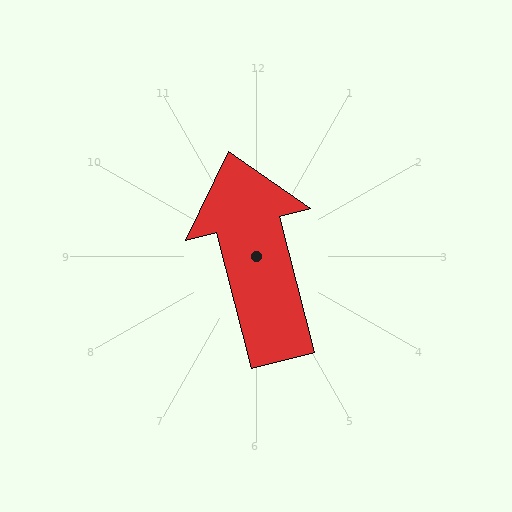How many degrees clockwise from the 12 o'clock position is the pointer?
Approximately 345 degrees.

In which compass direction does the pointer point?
North.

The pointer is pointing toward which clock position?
Roughly 12 o'clock.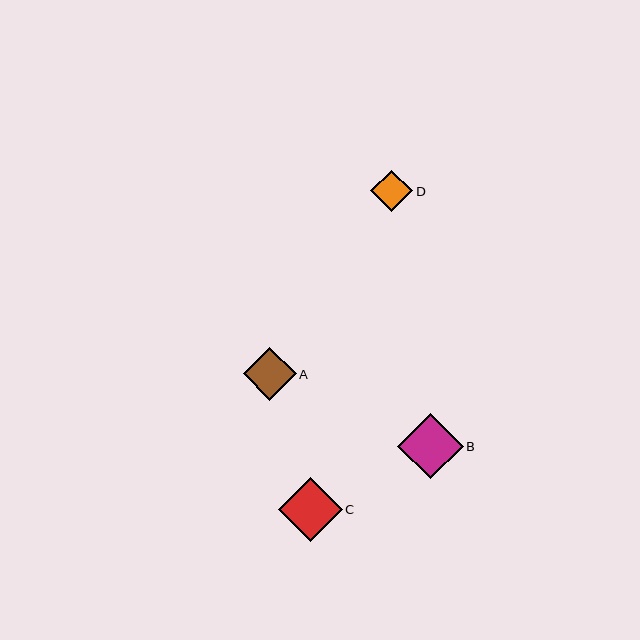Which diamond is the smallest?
Diamond D is the smallest with a size of approximately 42 pixels.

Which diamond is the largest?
Diamond B is the largest with a size of approximately 65 pixels.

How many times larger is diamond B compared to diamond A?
Diamond B is approximately 1.2 times the size of diamond A.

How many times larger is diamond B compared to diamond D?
Diamond B is approximately 1.6 times the size of diamond D.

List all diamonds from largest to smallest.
From largest to smallest: B, C, A, D.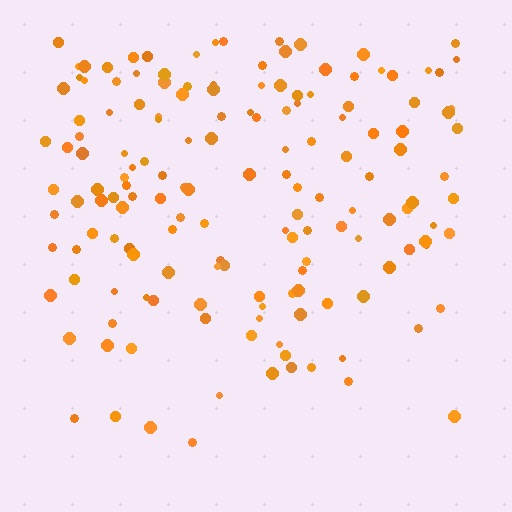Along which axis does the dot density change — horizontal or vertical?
Vertical.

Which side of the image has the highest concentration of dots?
The top.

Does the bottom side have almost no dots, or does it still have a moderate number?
Still a moderate number, just noticeably fewer than the top.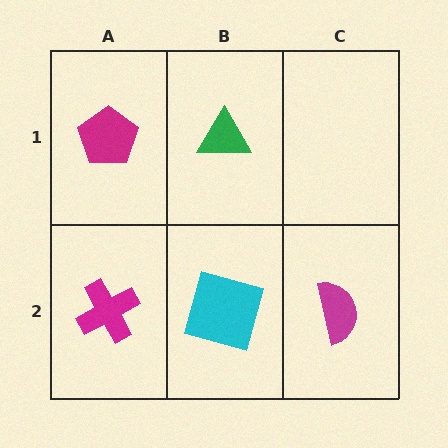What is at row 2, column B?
A cyan square.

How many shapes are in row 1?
2 shapes.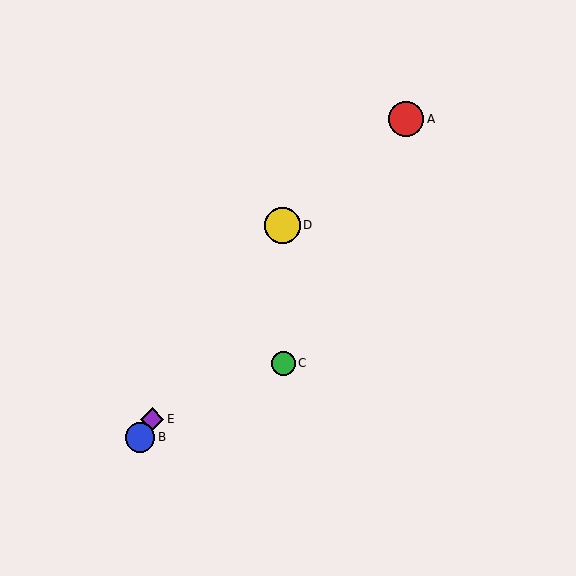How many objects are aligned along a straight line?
3 objects (B, D, E) are aligned along a straight line.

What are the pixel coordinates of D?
Object D is at (283, 225).